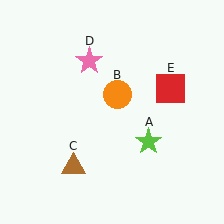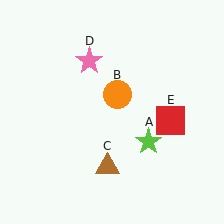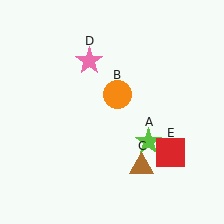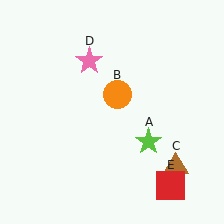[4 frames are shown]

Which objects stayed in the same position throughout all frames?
Lime star (object A) and orange circle (object B) and pink star (object D) remained stationary.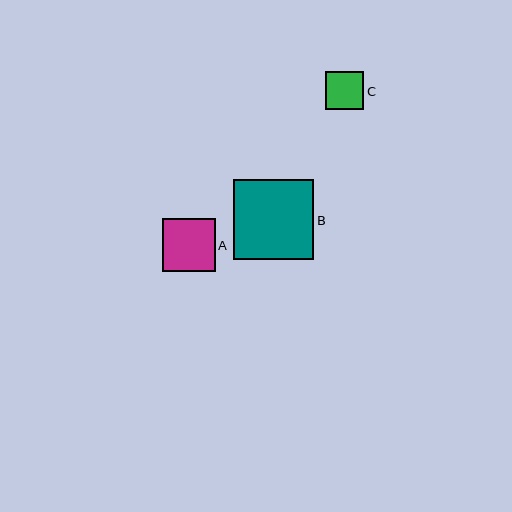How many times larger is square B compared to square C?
Square B is approximately 2.1 times the size of square C.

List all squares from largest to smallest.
From largest to smallest: B, A, C.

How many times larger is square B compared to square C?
Square B is approximately 2.1 times the size of square C.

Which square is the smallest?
Square C is the smallest with a size of approximately 38 pixels.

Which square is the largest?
Square B is the largest with a size of approximately 81 pixels.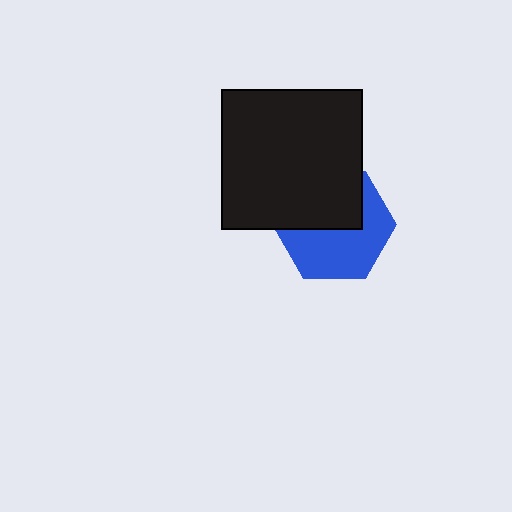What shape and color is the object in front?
The object in front is a black square.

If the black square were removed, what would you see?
You would see the complete blue hexagon.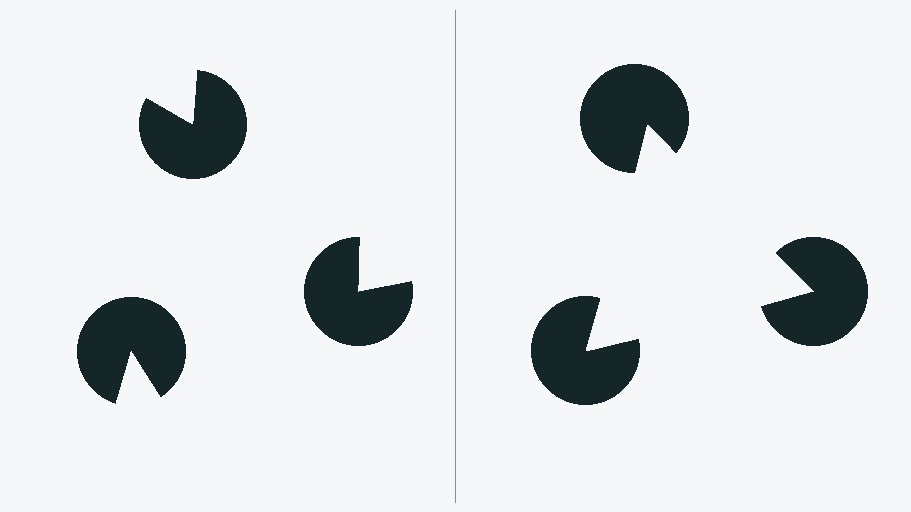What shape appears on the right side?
An illusory triangle.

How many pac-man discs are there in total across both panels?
6 — 3 on each side.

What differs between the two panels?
The pac-man discs are positioned identically on both sides; only the wedge orientations differ. On the right they align to a triangle; on the left they are misaligned.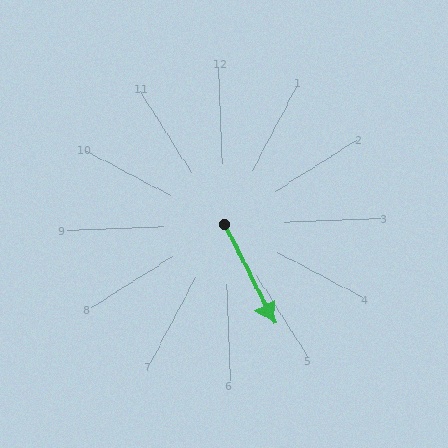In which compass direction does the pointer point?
Southeast.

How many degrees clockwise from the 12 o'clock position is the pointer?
Approximately 155 degrees.